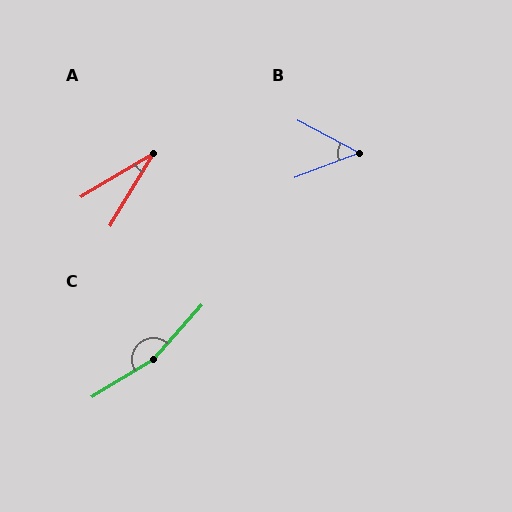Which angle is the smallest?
A, at approximately 29 degrees.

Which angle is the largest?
C, at approximately 163 degrees.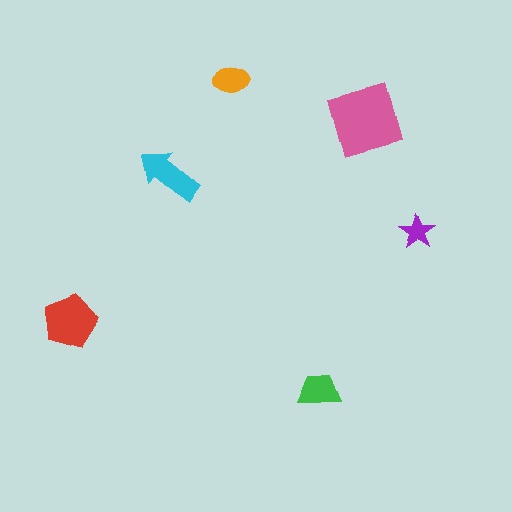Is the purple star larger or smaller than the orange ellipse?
Smaller.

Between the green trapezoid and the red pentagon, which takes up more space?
The red pentagon.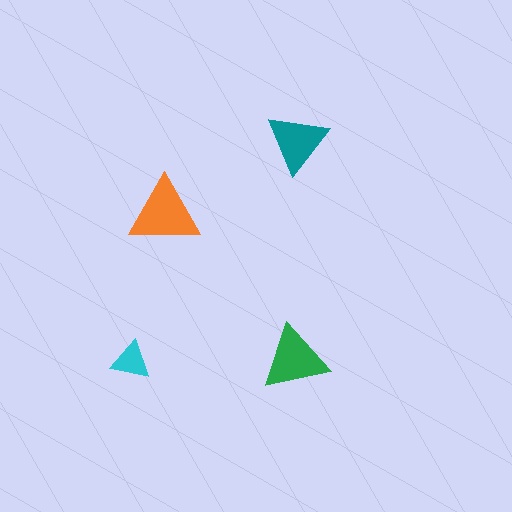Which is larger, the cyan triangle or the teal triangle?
The teal one.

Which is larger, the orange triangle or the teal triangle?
The orange one.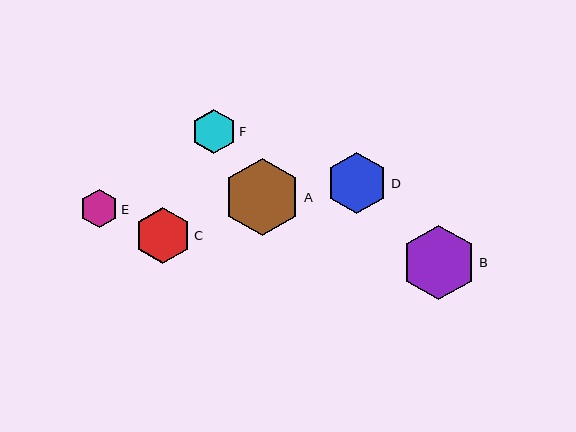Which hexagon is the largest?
Hexagon A is the largest with a size of approximately 77 pixels.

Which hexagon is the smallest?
Hexagon E is the smallest with a size of approximately 38 pixels.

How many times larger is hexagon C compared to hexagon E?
Hexagon C is approximately 1.5 times the size of hexagon E.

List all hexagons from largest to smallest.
From largest to smallest: A, B, D, C, F, E.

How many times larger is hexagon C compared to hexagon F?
Hexagon C is approximately 1.3 times the size of hexagon F.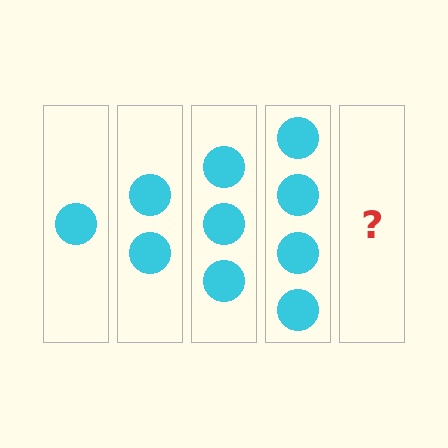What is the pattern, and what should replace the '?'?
The pattern is that each step adds one more circle. The '?' should be 5 circles.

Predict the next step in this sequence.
The next step is 5 circles.